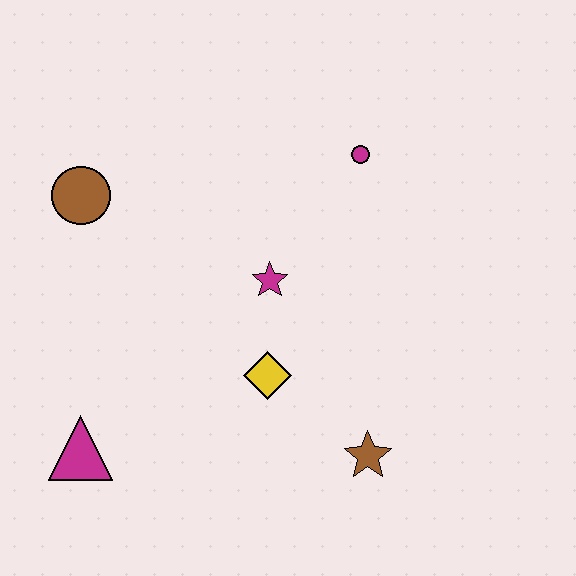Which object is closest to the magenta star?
The yellow diamond is closest to the magenta star.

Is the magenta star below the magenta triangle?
No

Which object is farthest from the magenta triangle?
The magenta circle is farthest from the magenta triangle.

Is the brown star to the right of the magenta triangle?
Yes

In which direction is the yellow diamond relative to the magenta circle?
The yellow diamond is below the magenta circle.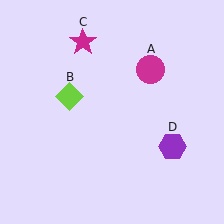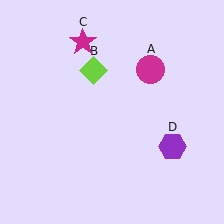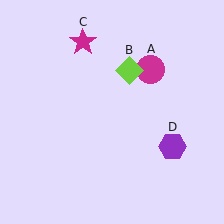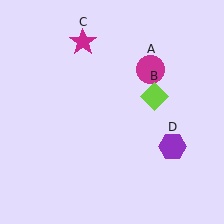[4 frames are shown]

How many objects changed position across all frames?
1 object changed position: lime diamond (object B).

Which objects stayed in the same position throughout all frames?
Magenta circle (object A) and magenta star (object C) and purple hexagon (object D) remained stationary.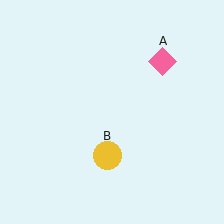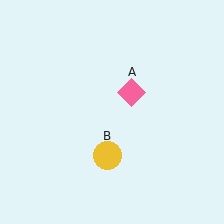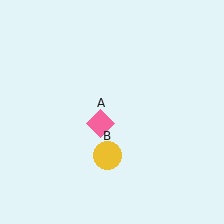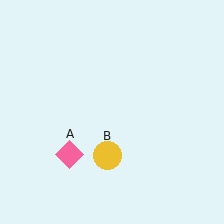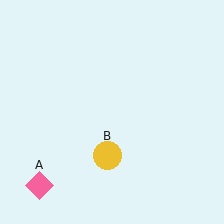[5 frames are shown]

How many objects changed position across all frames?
1 object changed position: pink diamond (object A).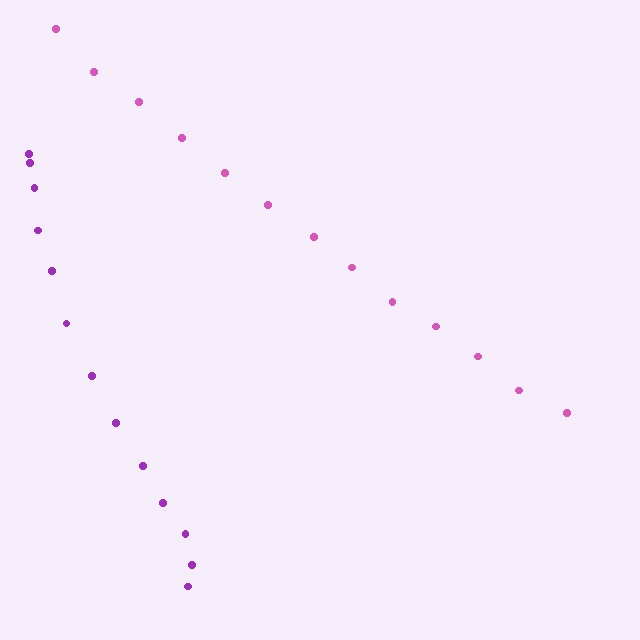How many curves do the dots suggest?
There are 2 distinct paths.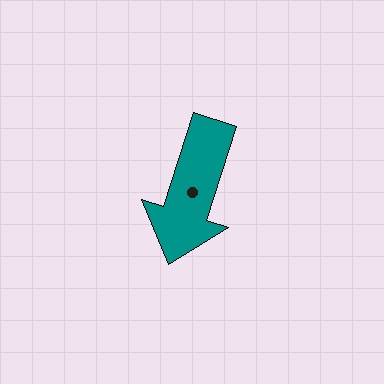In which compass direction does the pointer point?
South.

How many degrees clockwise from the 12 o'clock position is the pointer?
Approximately 198 degrees.